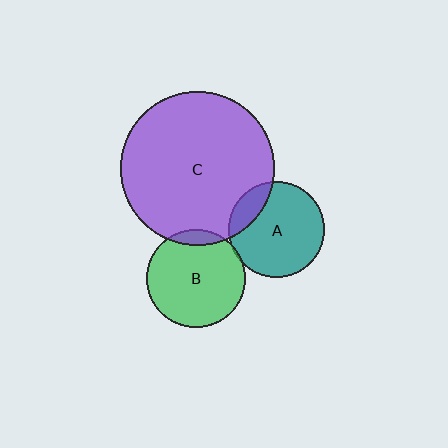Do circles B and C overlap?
Yes.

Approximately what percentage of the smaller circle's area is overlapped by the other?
Approximately 10%.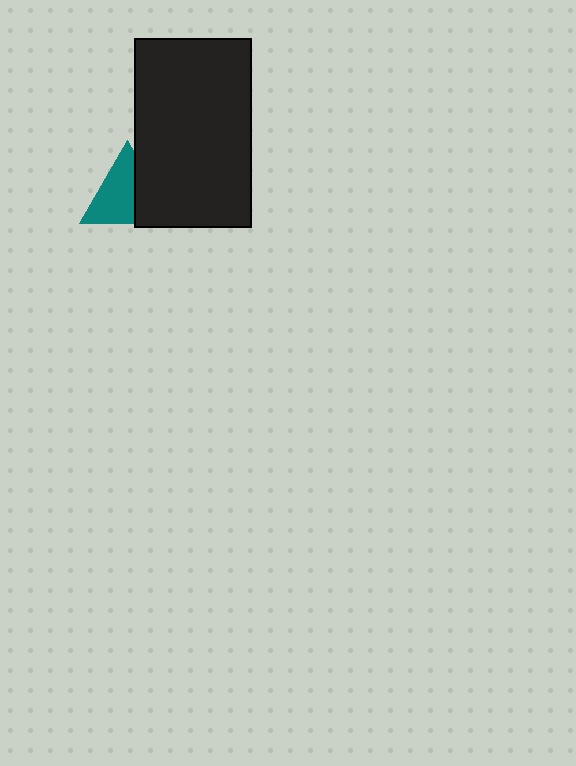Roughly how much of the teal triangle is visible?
About half of it is visible (roughly 62%).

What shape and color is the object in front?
The object in front is a black rectangle.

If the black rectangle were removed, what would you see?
You would see the complete teal triangle.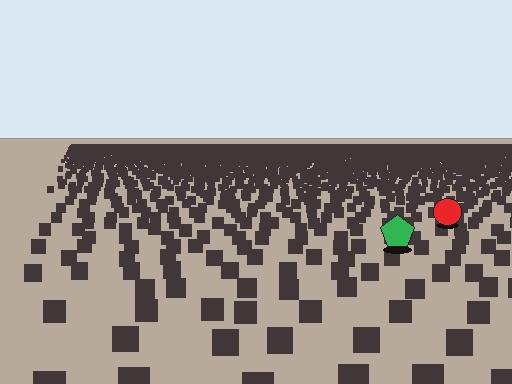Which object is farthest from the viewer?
The red circle is farthest from the viewer. It appears smaller and the ground texture around it is denser.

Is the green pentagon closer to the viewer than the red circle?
Yes. The green pentagon is closer — you can tell from the texture gradient: the ground texture is coarser near it.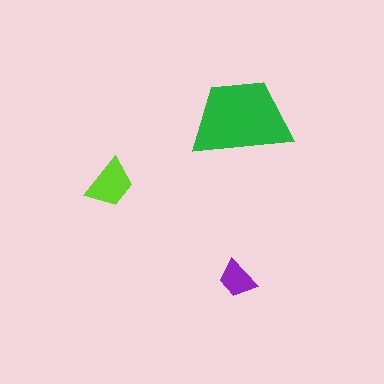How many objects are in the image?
There are 3 objects in the image.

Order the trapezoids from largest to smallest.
the green one, the lime one, the purple one.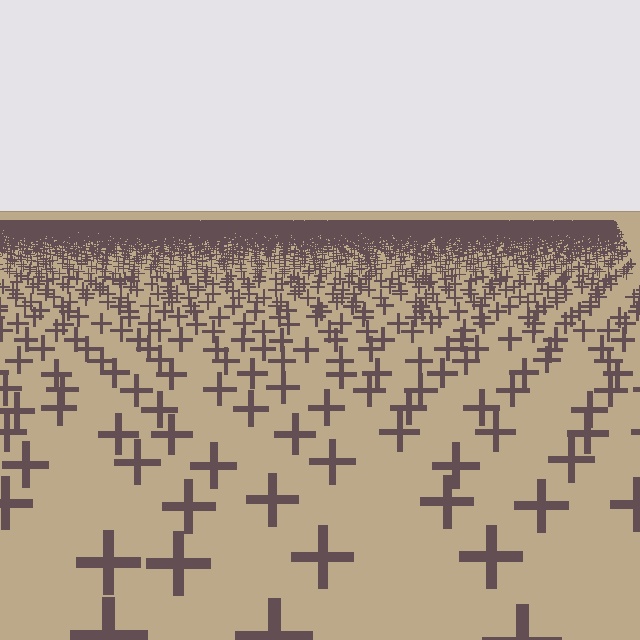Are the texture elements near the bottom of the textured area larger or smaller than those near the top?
Larger. Near the bottom, elements are closer to the viewer and appear at a bigger on-screen size.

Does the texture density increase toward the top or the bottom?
Density increases toward the top.